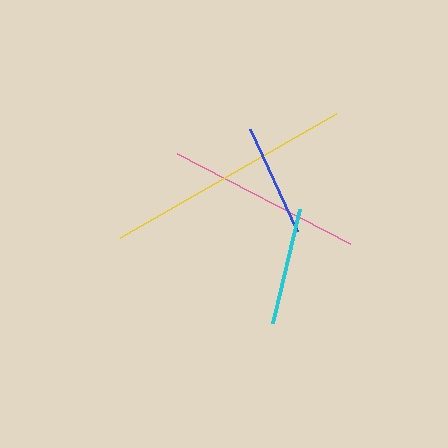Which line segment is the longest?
The yellow line is the longest at approximately 249 pixels.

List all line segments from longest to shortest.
From longest to shortest: yellow, pink, cyan, blue.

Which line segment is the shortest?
The blue line is the shortest at approximately 111 pixels.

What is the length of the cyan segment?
The cyan segment is approximately 117 pixels long.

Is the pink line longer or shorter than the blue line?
The pink line is longer than the blue line.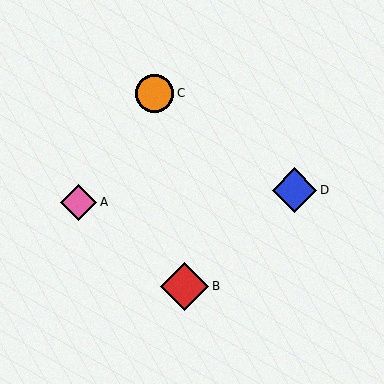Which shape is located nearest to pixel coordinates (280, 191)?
The blue diamond (labeled D) at (294, 190) is nearest to that location.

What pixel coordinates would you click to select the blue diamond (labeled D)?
Click at (294, 190) to select the blue diamond D.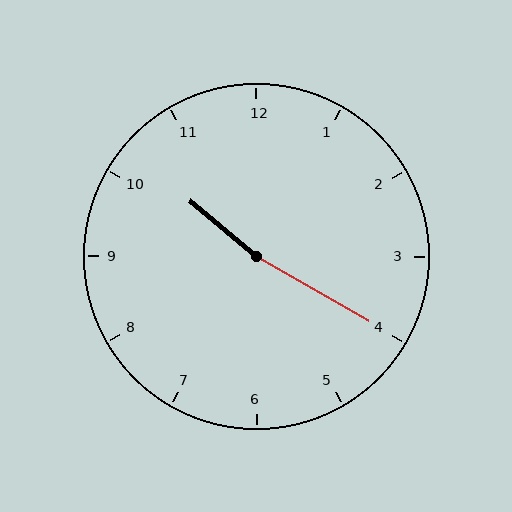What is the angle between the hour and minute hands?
Approximately 170 degrees.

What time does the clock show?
10:20.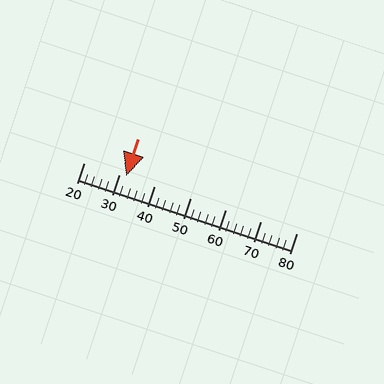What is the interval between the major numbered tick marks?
The major tick marks are spaced 10 units apart.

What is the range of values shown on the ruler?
The ruler shows values from 20 to 80.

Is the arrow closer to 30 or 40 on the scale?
The arrow is closer to 30.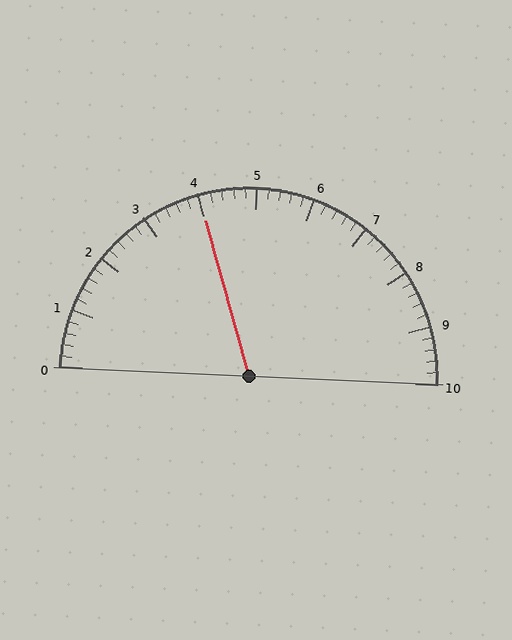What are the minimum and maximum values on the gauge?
The gauge ranges from 0 to 10.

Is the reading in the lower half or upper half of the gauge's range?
The reading is in the lower half of the range (0 to 10).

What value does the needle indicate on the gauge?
The needle indicates approximately 4.0.